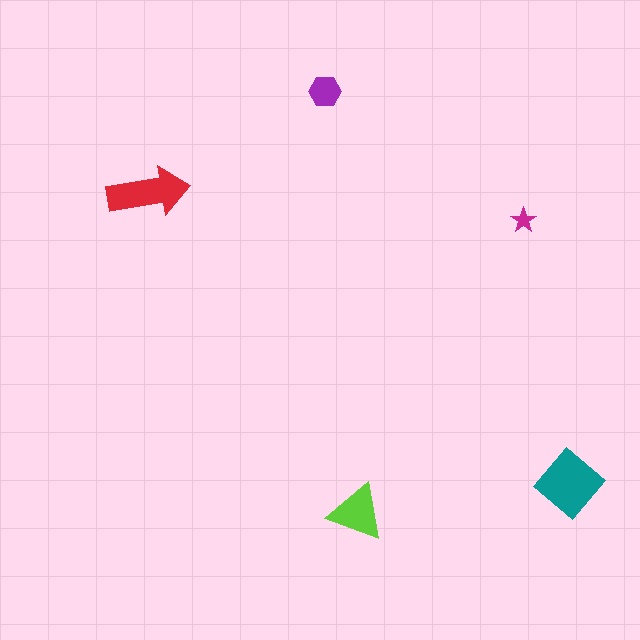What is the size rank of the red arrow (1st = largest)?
2nd.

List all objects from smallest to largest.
The magenta star, the purple hexagon, the lime triangle, the red arrow, the teal diamond.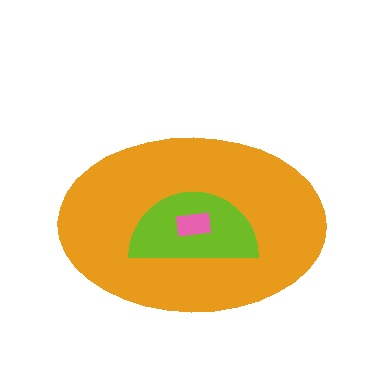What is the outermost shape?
The orange ellipse.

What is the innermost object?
The pink rectangle.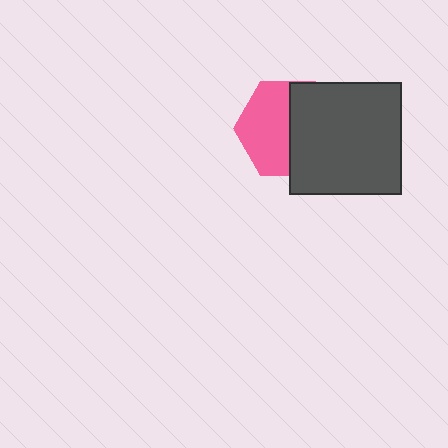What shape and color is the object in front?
The object in front is a dark gray square.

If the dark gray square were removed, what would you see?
You would see the complete pink hexagon.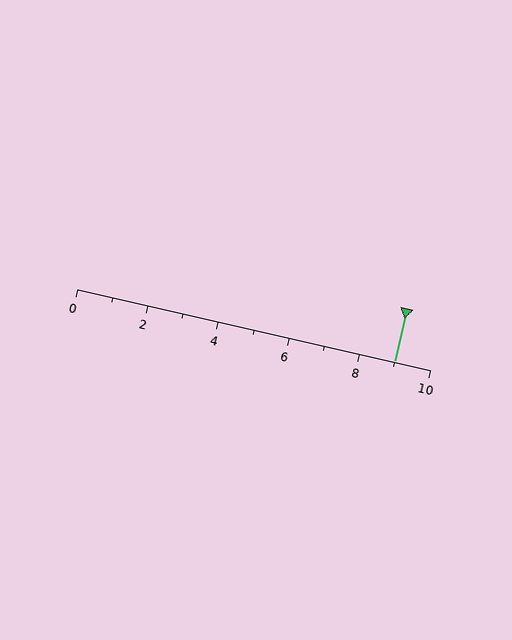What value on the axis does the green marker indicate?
The marker indicates approximately 9.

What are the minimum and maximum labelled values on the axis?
The axis runs from 0 to 10.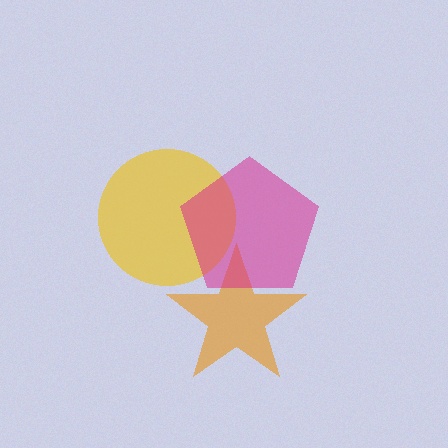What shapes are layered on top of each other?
The layered shapes are: an orange star, a yellow circle, a magenta pentagon.